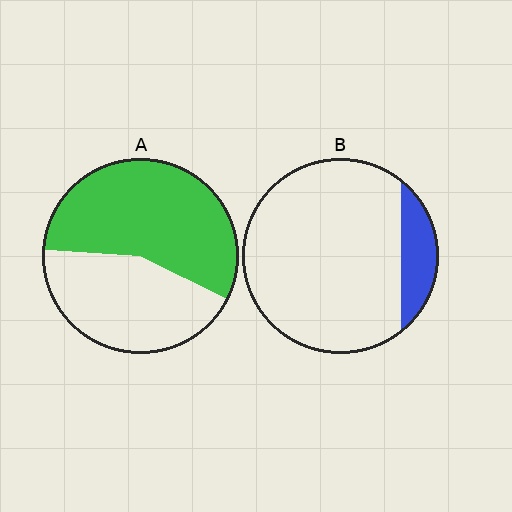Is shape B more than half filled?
No.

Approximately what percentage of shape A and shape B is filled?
A is approximately 55% and B is approximately 15%.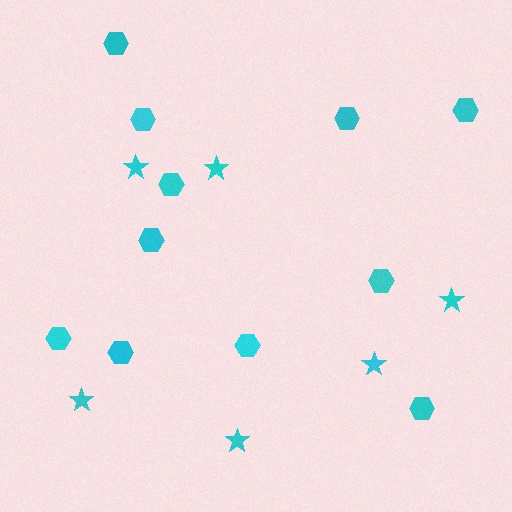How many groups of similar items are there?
There are 2 groups: one group of stars (6) and one group of hexagons (11).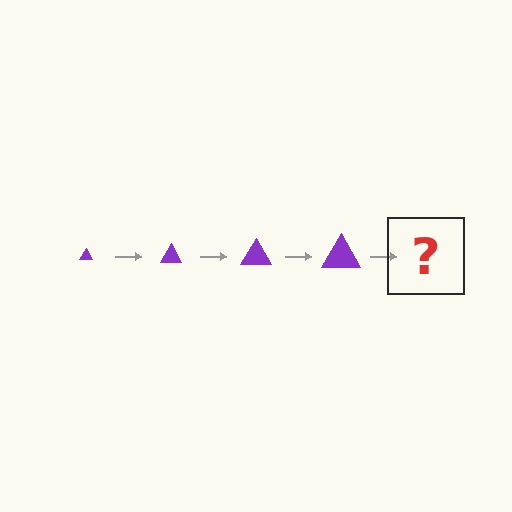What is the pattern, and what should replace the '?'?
The pattern is that the triangle gets progressively larger each step. The '?' should be a purple triangle, larger than the previous one.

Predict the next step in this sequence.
The next step is a purple triangle, larger than the previous one.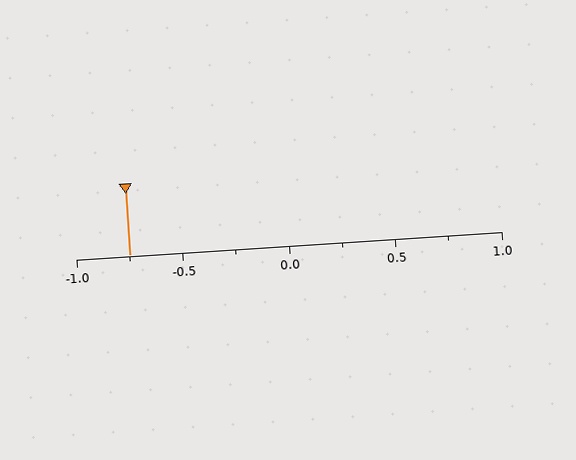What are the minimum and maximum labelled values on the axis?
The axis runs from -1.0 to 1.0.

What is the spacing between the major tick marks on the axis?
The major ticks are spaced 0.5 apart.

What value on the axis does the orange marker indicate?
The marker indicates approximately -0.75.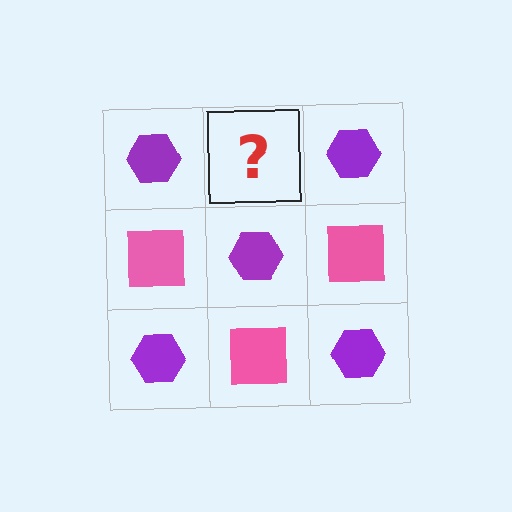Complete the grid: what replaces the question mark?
The question mark should be replaced with a pink square.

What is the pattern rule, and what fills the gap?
The rule is that it alternates purple hexagon and pink square in a checkerboard pattern. The gap should be filled with a pink square.